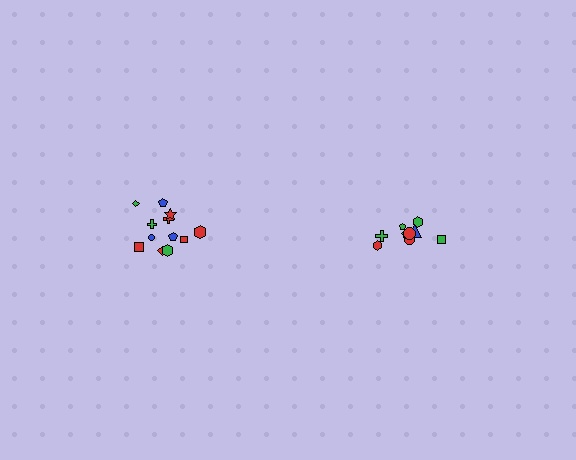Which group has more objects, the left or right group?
The left group.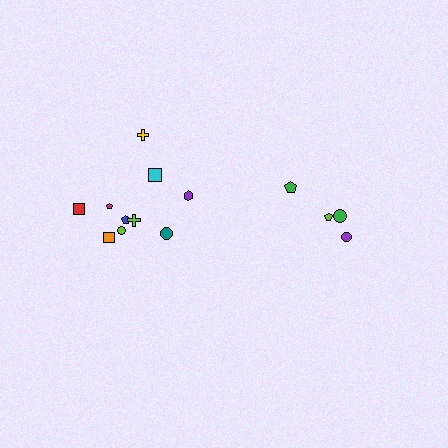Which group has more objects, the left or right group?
The left group.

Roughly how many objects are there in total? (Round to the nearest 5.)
Roughly 15 objects in total.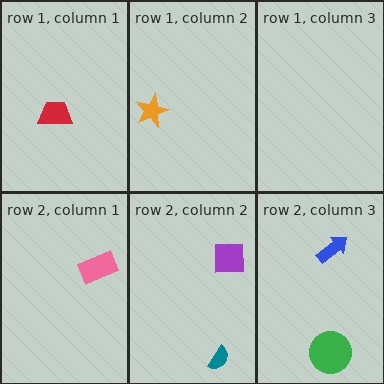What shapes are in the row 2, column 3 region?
The blue arrow, the green circle.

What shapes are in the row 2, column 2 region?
The purple square, the teal semicircle.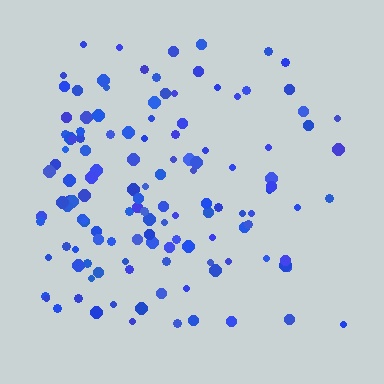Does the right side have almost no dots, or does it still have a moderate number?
Still a moderate number, just noticeably fewer than the left.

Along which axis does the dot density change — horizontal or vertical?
Horizontal.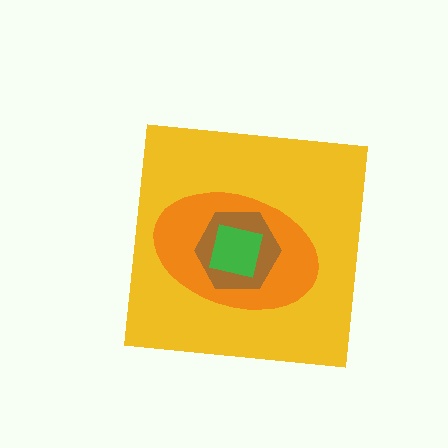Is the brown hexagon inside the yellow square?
Yes.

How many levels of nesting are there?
4.